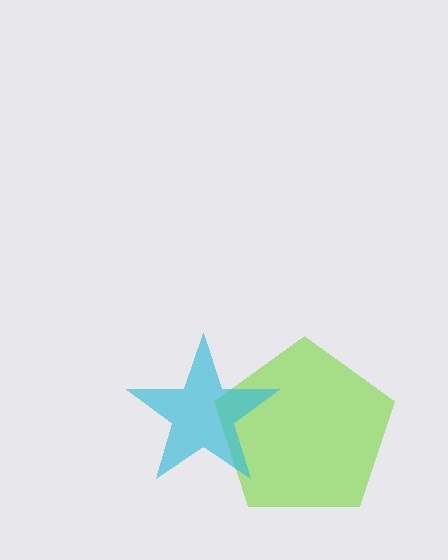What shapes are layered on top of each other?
The layered shapes are: a lime pentagon, a cyan star.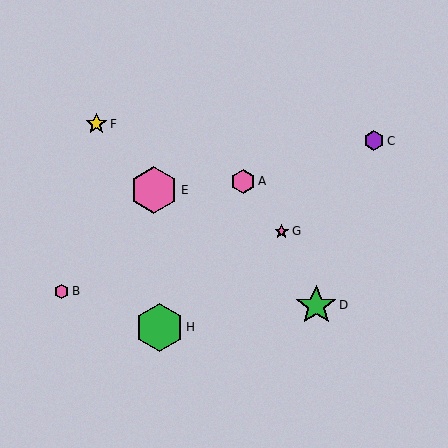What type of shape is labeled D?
Shape D is a green star.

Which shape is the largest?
The green hexagon (labeled H) is the largest.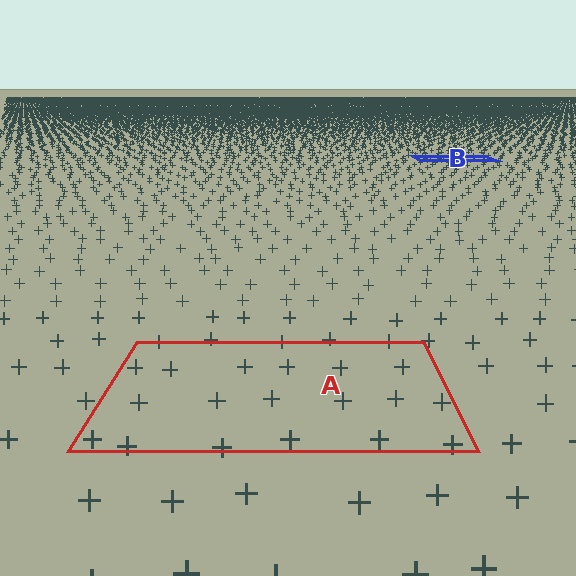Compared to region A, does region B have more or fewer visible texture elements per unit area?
Region B has more texture elements per unit area — they are packed more densely because it is farther away.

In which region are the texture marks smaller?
The texture marks are smaller in region B, because it is farther away.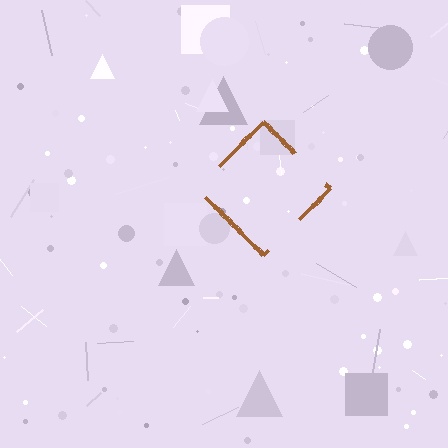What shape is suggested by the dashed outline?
The dashed outline suggests a diamond.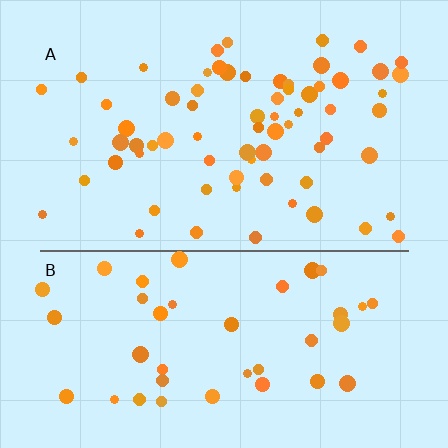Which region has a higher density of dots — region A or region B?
A (the top).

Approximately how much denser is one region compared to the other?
Approximately 1.7× — region A over region B.